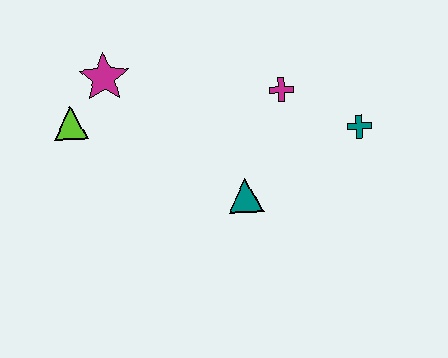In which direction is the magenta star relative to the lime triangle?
The magenta star is above the lime triangle.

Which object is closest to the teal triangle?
The magenta cross is closest to the teal triangle.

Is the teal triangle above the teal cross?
No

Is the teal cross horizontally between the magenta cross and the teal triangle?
No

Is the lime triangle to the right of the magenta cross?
No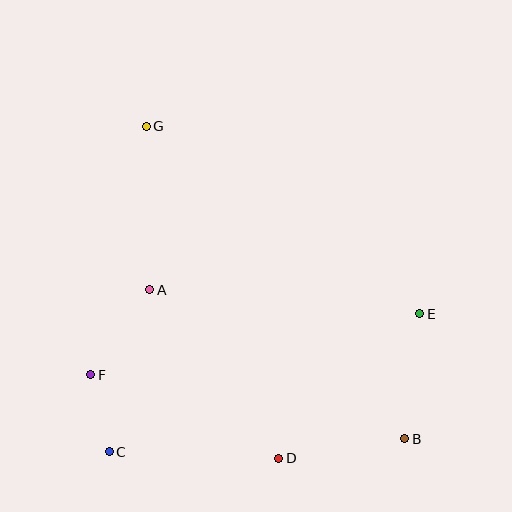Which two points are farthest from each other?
Points B and G are farthest from each other.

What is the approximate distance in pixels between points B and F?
The distance between B and F is approximately 321 pixels.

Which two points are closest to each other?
Points C and F are closest to each other.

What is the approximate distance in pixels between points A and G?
The distance between A and G is approximately 164 pixels.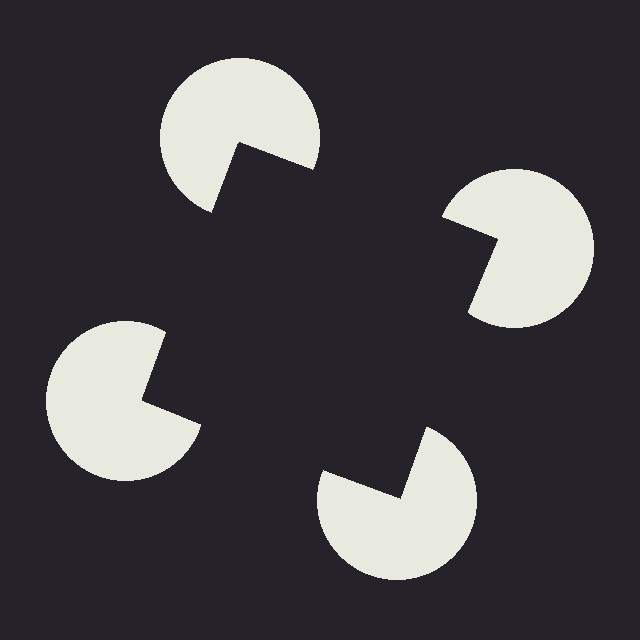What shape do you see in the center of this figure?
An illusory square — its edges are inferred from the aligned wedge cuts in the pac-man discs, not physically drawn.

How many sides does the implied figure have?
4 sides.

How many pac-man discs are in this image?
There are 4 — one at each vertex of the illusory square.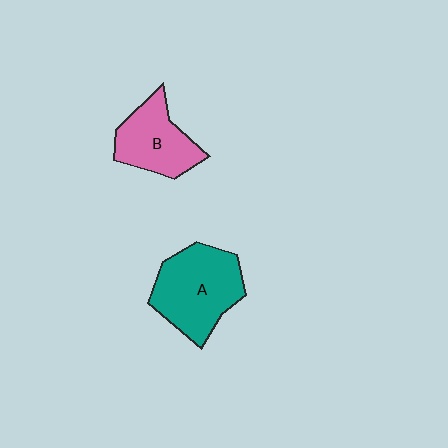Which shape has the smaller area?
Shape B (pink).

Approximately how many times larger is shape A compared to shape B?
Approximately 1.4 times.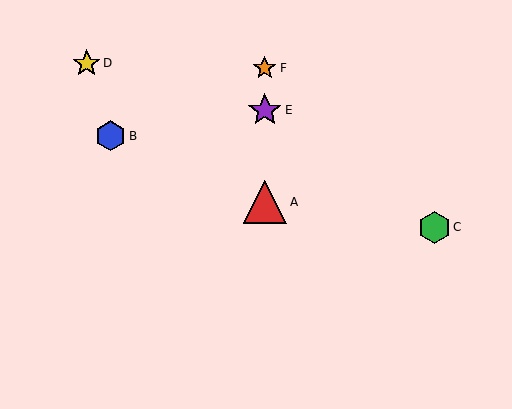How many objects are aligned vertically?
3 objects (A, E, F) are aligned vertically.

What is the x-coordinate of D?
Object D is at x≈87.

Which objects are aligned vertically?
Objects A, E, F are aligned vertically.